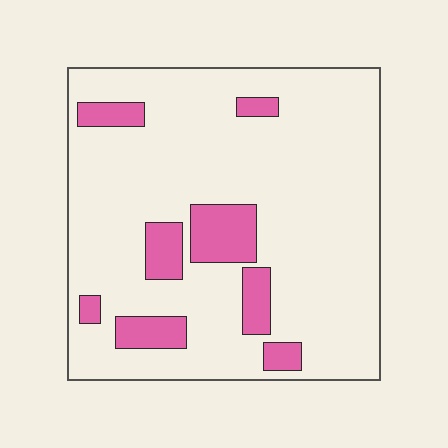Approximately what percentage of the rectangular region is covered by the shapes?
Approximately 15%.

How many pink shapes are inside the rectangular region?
8.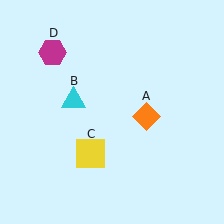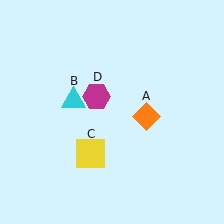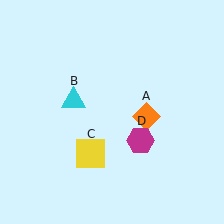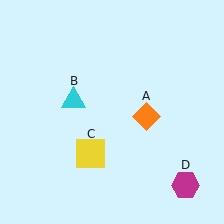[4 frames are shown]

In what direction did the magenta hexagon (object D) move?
The magenta hexagon (object D) moved down and to the right.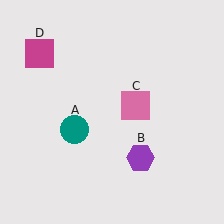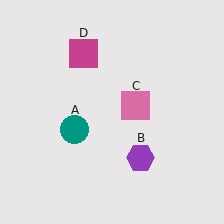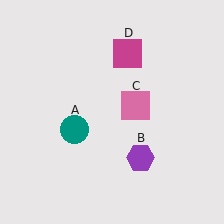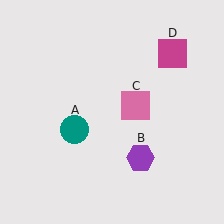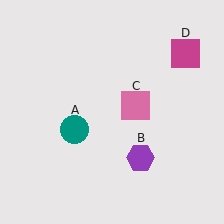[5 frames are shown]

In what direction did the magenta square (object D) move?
The magenta square (object D) moved right.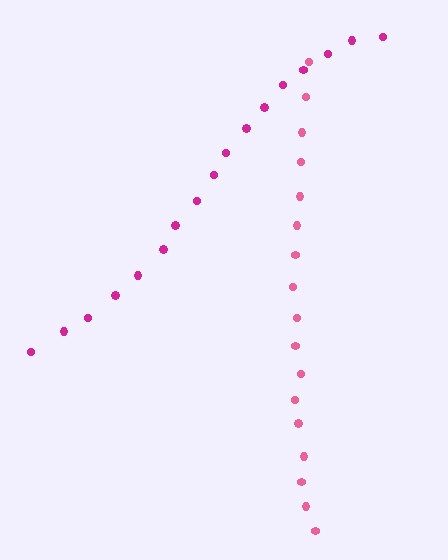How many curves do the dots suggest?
There are 2 distinct paths.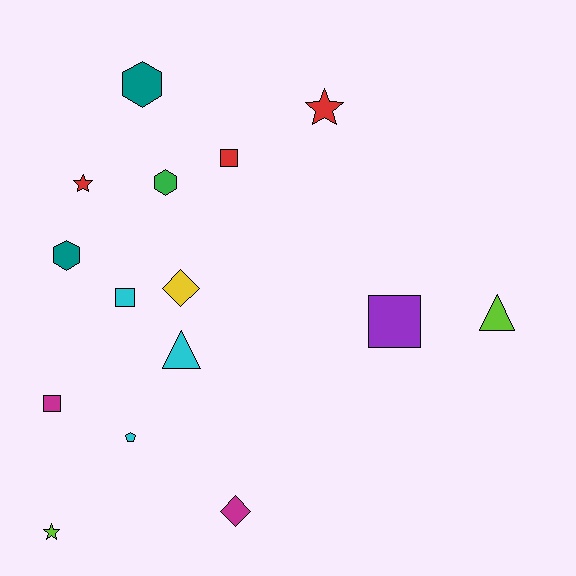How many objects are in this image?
There are 15 objects.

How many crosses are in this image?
There are no crosses.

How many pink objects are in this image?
There are no pink objects.